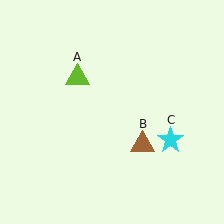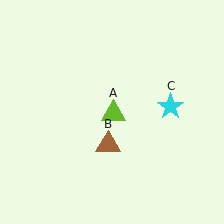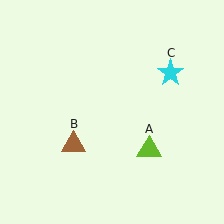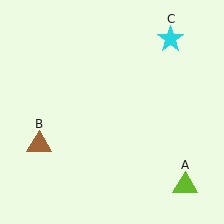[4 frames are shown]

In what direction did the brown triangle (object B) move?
The brown triangle (object B) moved left.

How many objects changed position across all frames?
3 objects changed position: lime triangle (object A), brown triangle (object B), cyan star (object C).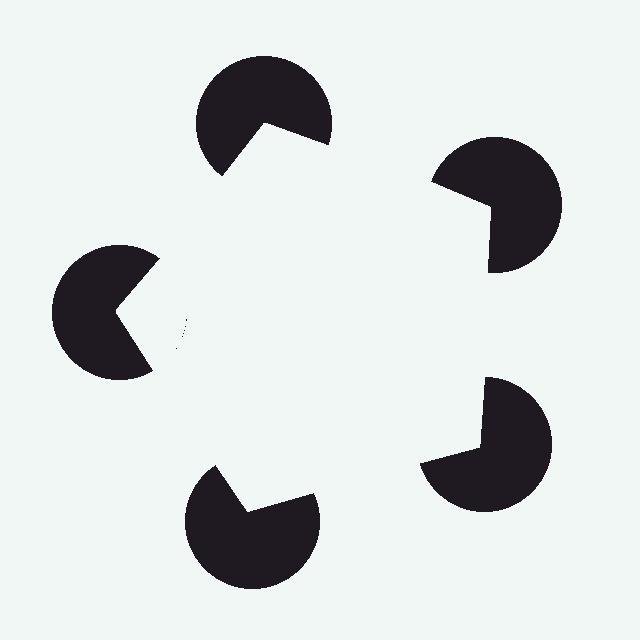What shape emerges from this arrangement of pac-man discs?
An illusory pentagon — its edges are inferred from the aligned wedge cuts in the pac-man discs, not physically drawn.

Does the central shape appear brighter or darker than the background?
It typically appears slightly brighter than the background, even though no actual brightness change is drawn.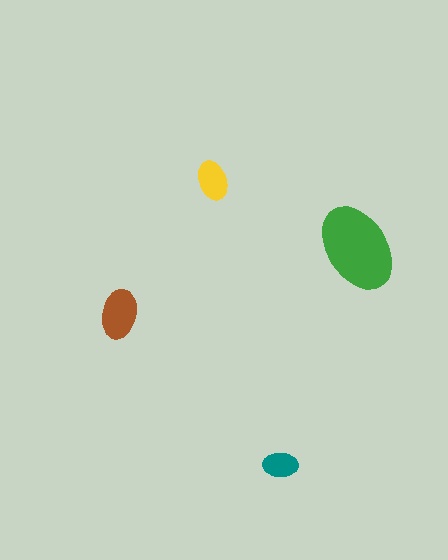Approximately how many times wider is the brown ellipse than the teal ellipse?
About 1.5 times wider.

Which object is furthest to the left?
The brown ellipse is leftmost.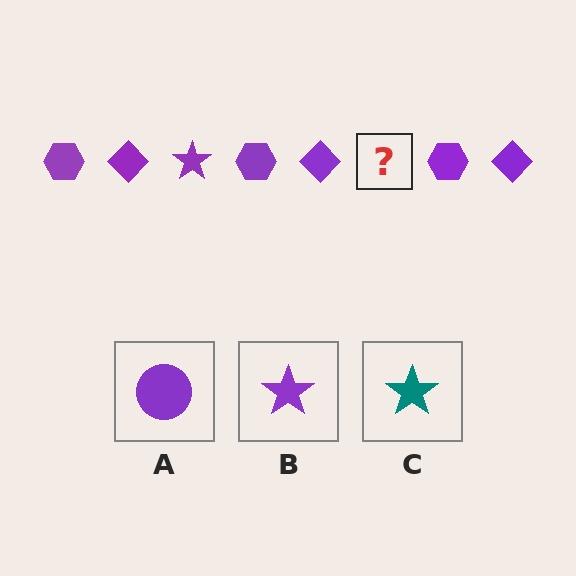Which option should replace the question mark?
Option B.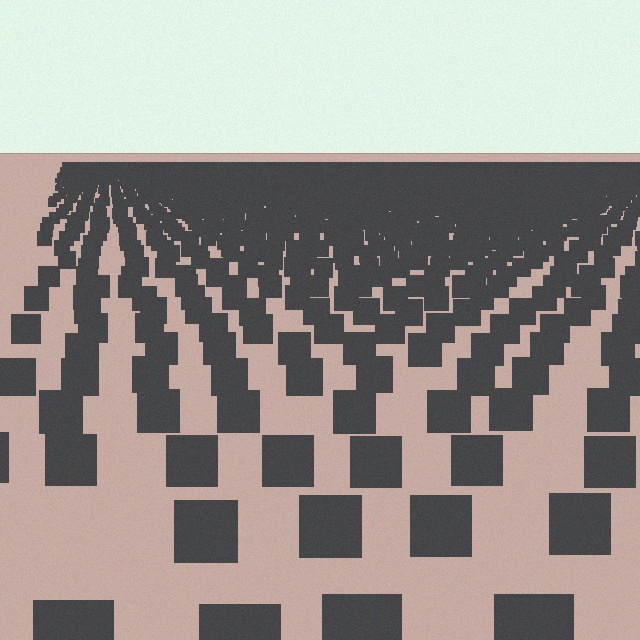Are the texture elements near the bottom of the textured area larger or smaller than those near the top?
Larger. Near the bottom, elements are closer to the viewer and appear at a bigger on-screen size.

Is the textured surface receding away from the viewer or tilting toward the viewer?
The surface is receding away from the viewer. Texture elements get smaller and denser toward the top.